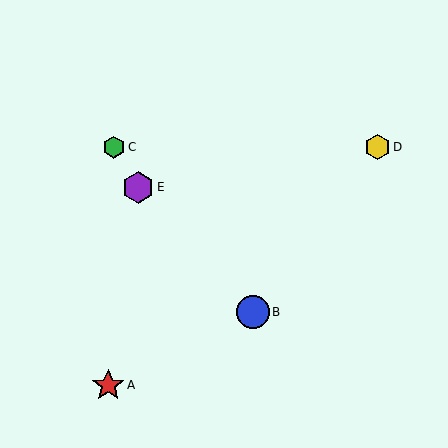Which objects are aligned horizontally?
Objects C, D are aligned horizontally.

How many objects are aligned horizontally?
2 objects (C, D) are aligned horizontally.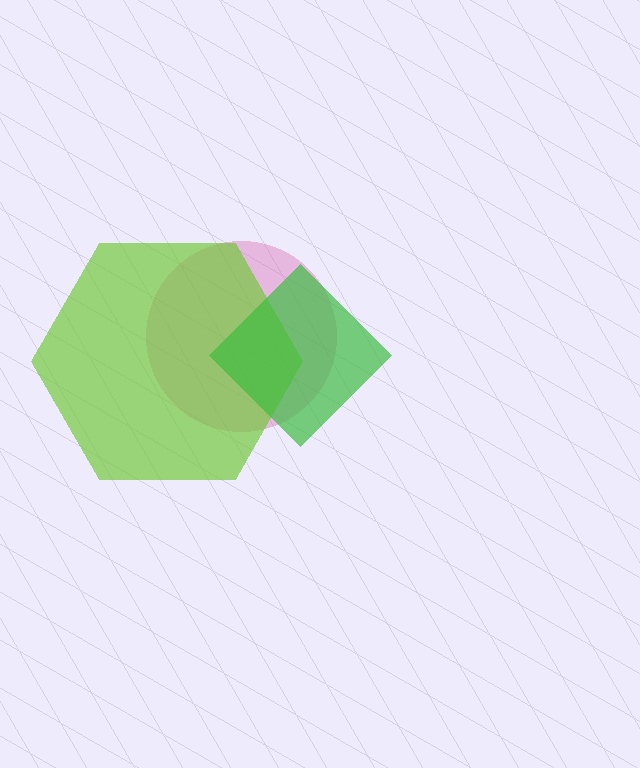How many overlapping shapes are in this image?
There are 3 overlapping shapes in the image.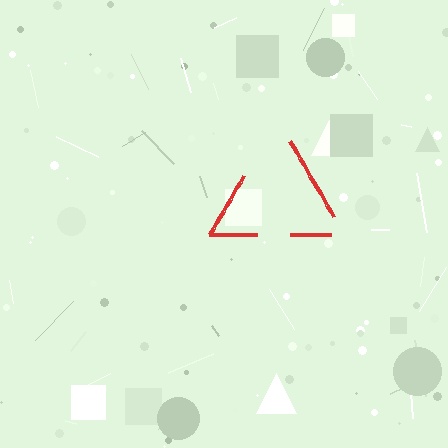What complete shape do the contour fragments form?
The contour fragments form a triangle.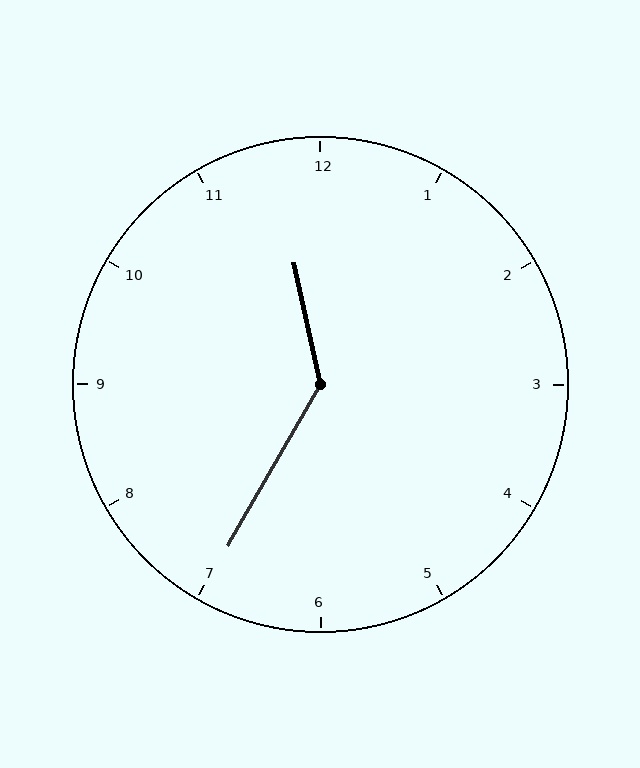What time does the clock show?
11:35.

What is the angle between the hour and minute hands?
Approximately 138 degrees.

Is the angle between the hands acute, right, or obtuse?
It is obtuse.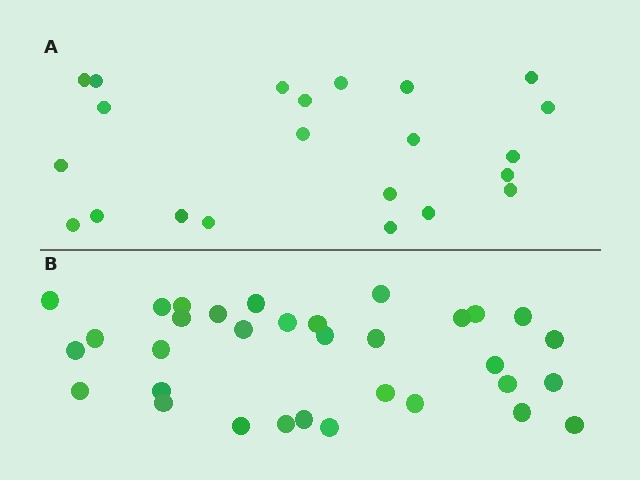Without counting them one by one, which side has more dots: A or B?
Region B (the bottom region) has more dots.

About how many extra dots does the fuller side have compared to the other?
Region B has roughly 12 or so more dots than region A.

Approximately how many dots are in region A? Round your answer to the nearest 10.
About 20 dots. (The exact count is 22, which rounds to 20.)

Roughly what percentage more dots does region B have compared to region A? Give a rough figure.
About 50% more.